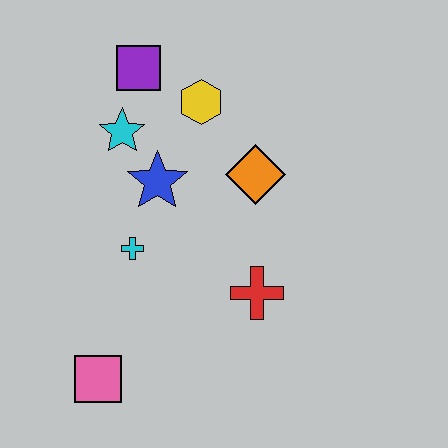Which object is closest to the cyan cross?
The blue star is closest to the cyan cross.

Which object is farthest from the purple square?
The pink square is farthest from the purple square.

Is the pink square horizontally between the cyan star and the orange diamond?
No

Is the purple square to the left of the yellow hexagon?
Yes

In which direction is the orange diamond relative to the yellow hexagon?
The orange diamond is below the yellow hexagon.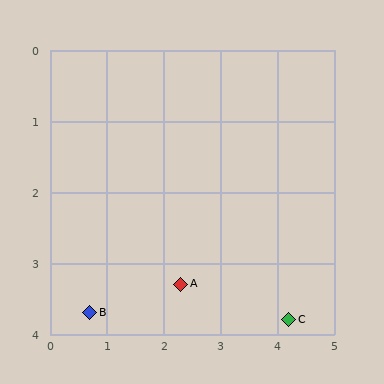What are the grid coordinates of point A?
Point A is at approximately (2.3, 3.3).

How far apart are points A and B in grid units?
Points A and B are about 1.6 grid units apart.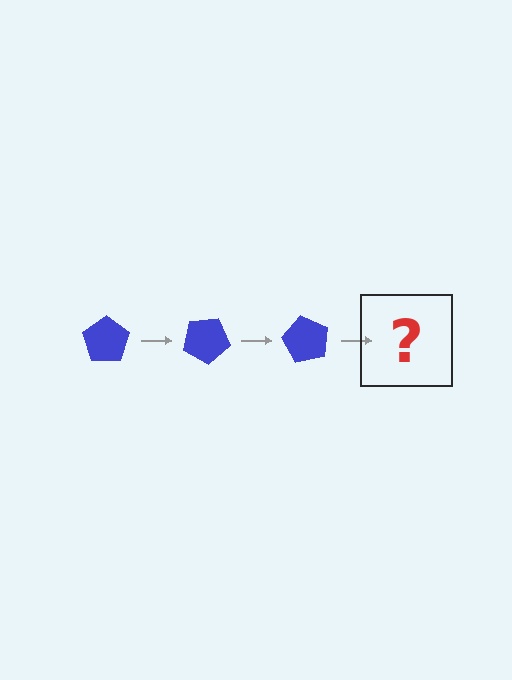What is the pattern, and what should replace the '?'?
The pattern is that the pentagon rotates 30 degrees each step. The '?' should be a blue pentagon rotated 90 degrees.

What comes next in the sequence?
The next element should be a blue pentagon rotated 90 degrees.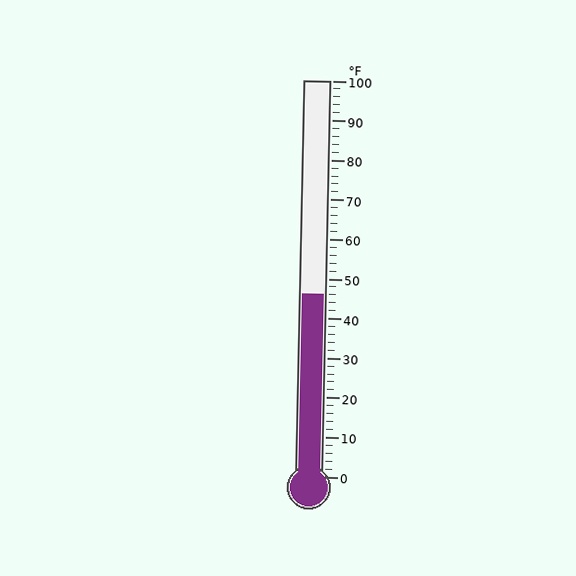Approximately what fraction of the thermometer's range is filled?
The thermometer is filled to approximately 45% of its range.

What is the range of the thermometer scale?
The thermometer scale ranges from 0°F to 100°F.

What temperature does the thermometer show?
The thermometer shows approximately 46°F.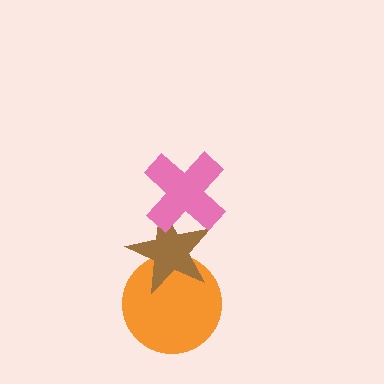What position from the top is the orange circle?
The orange circle is 3rd from the top.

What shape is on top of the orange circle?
The brown star is on top of the orange circle.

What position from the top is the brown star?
The brown star is 2nd from the top.